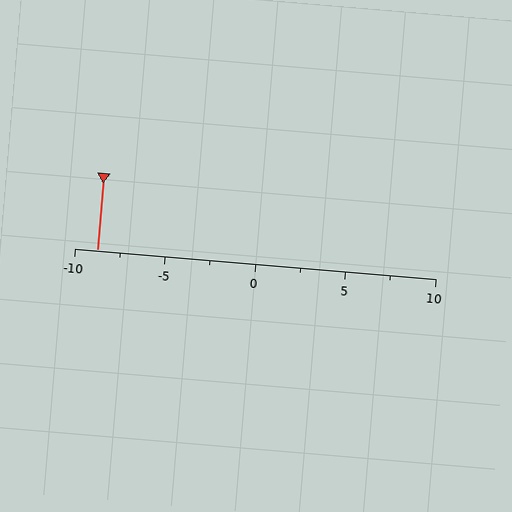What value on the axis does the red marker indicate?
The marker indicates approximately -8.8.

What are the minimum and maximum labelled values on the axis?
The axis runs from -10 to 10.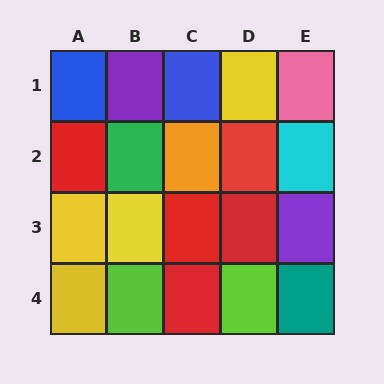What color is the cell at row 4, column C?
Red.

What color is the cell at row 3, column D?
Red.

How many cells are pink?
1 cell is pink.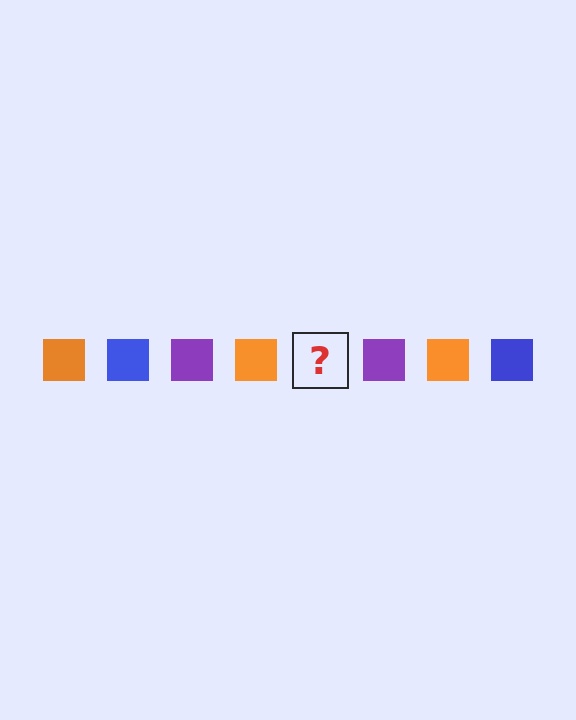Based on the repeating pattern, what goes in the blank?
The blank should be a blue square.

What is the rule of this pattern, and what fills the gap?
The rule is that the pattern cycles through orange, blue, purple squares. The gap should be filled with a blue square.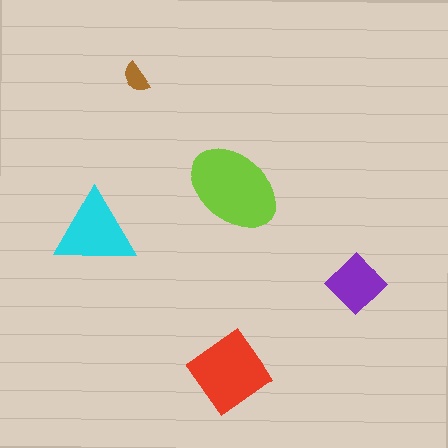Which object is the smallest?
The brown semicircle.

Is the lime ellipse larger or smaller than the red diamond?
Larger.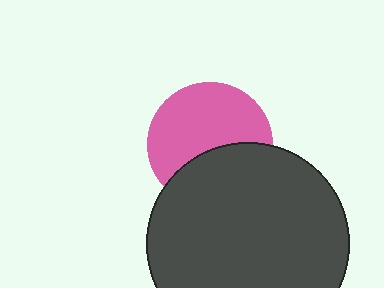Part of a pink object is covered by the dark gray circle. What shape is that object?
It is a circle.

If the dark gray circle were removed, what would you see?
You would see the complete pink circle.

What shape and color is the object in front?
The object in front is a dark gray circle.